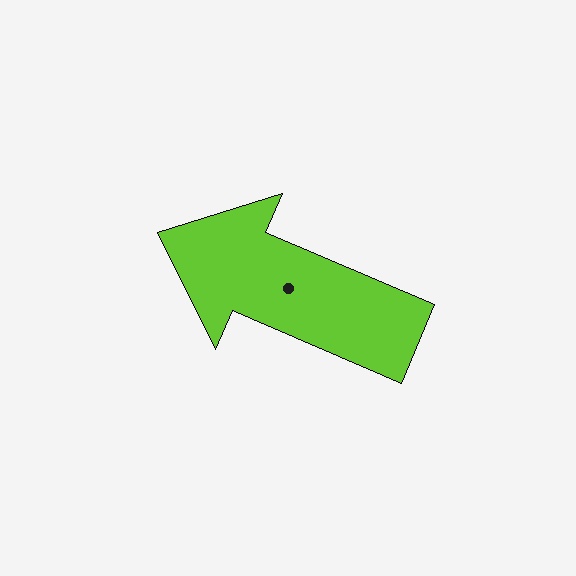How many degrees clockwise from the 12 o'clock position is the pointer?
Approximately 293 degrees.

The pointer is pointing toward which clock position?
Roughly 10 o'clock.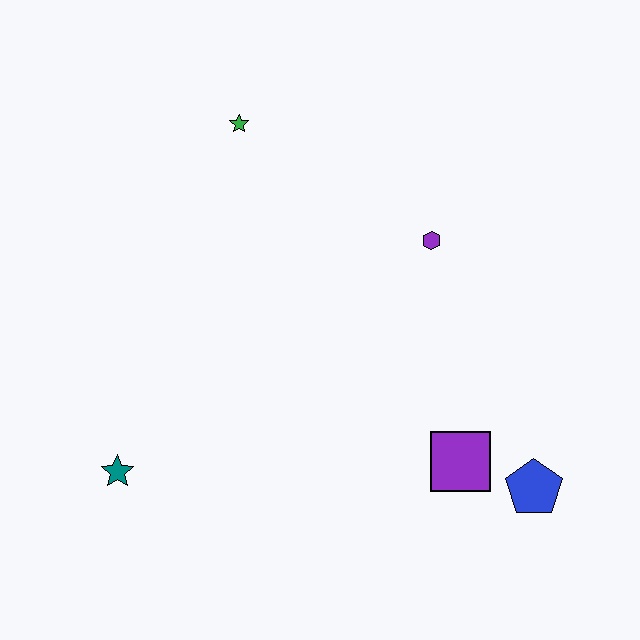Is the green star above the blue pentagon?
Yes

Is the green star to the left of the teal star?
No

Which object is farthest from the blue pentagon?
The green star is farthest from the blue pentagon.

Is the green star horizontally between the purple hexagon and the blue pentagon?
No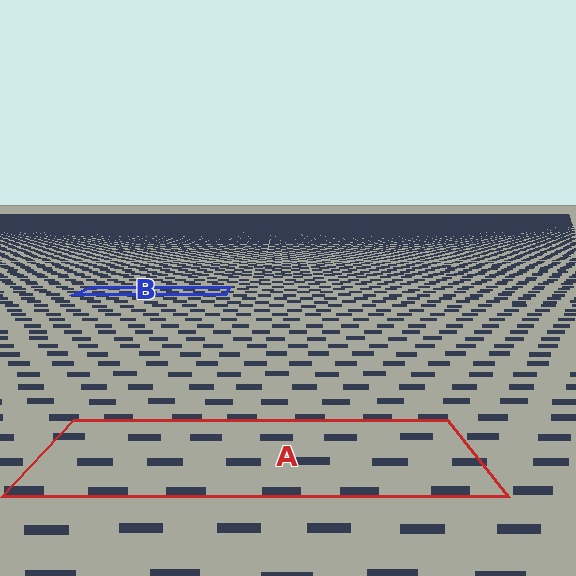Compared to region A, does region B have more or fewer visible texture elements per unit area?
Region B has more texture elements per unit area — they are packed more densely because it is farther away.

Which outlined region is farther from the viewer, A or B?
Region B is farther from the viewer — the texture elements inside it appear smaller and more densely packed.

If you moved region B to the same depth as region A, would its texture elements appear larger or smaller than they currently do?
They would appear larger. At a closer depth, the same texture elements are projected at a bigger on-screen size.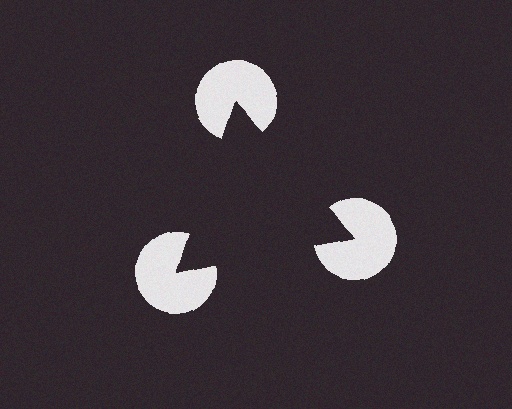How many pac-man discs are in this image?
There are 3 — one at each vertex of the illusory triangle.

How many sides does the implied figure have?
3 sides.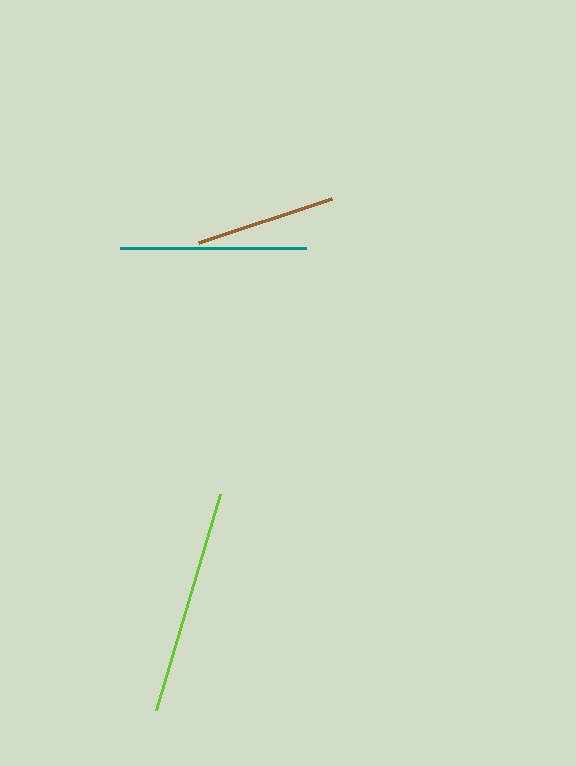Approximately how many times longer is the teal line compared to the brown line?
The teal line is approximately 1.3 times the length of the brown line.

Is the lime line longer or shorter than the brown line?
The lime line is longer than the brown line.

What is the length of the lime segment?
The lime segment is approximately 225 pixels long.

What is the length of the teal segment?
The teal segment is approximately 186 pixels long.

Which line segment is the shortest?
The brown line is the shortest at approximately 140 pixels.